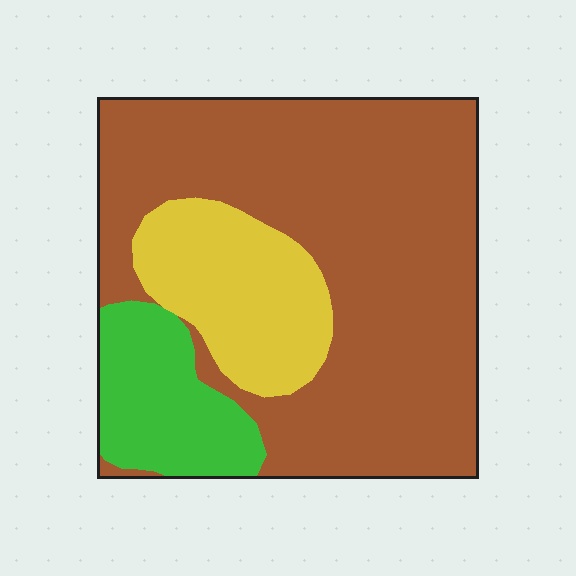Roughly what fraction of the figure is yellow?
Yellow covers 18% of the figure.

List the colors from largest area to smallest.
From largest to smallest: brown, yellow, green.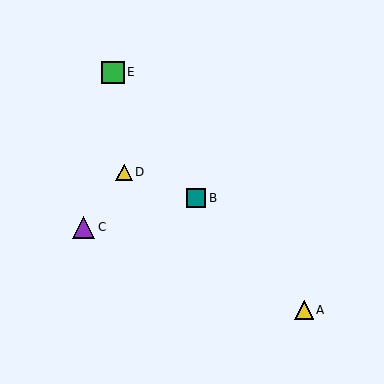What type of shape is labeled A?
Shape A is a yellow triangle.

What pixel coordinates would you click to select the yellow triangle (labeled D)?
Click at (124, 172) to select the yellow triangle D.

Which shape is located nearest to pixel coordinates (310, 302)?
The yellow triangle (labeled A) at (304, 310) is nearest to that location.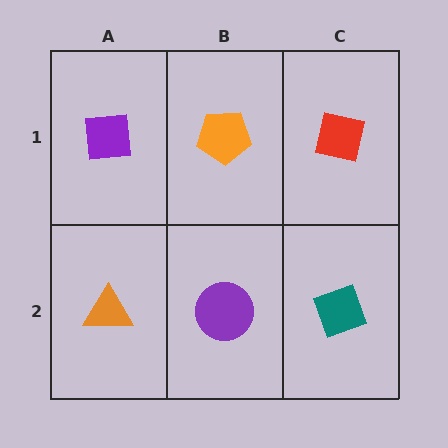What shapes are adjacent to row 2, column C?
A red square (row 1, column C), a purple circle (row 2, column B).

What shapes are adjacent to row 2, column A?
A purple square (row 1, column A), a purple circle (row 2, column B).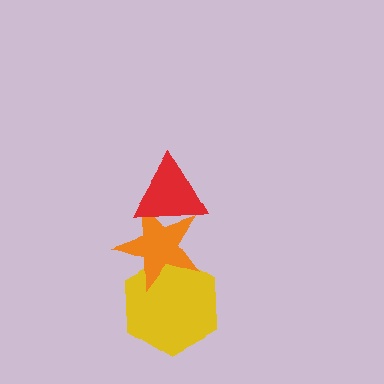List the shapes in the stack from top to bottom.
From top to bottom: the red triangle, the orange star, the yellow hexagon.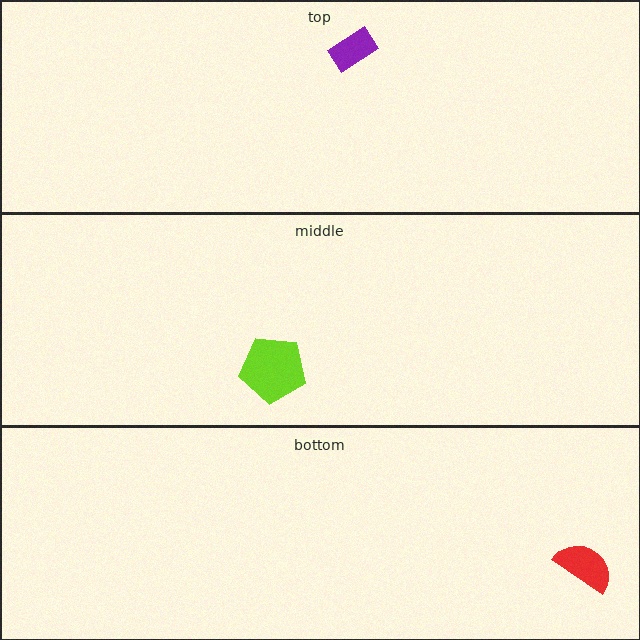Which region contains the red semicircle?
The bottom region.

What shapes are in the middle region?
The lime pentagon.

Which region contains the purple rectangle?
The top region.